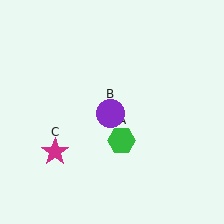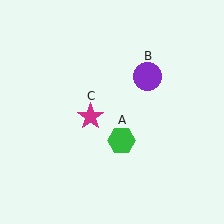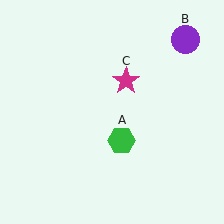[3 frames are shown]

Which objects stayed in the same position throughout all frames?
Green hexagon (object A) remained stationary.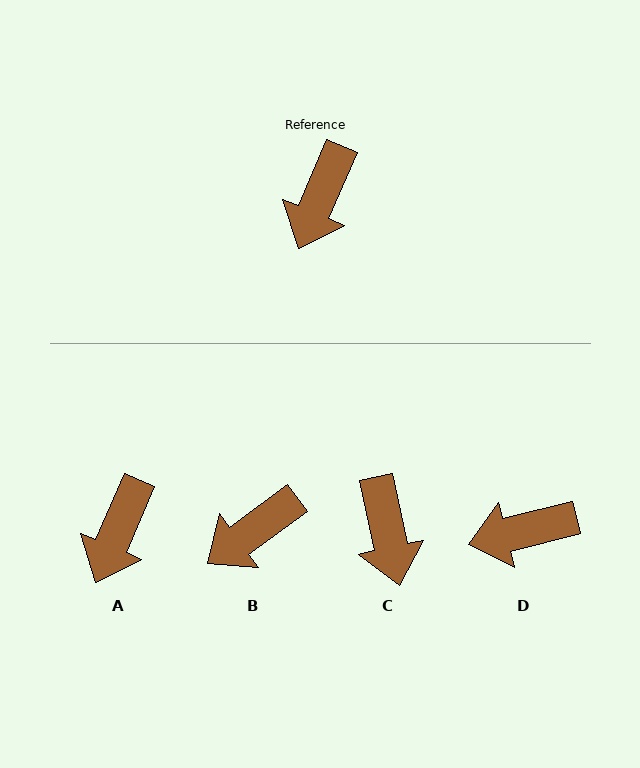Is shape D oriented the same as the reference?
No, it is off by about 53 degrees.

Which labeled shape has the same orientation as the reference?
A.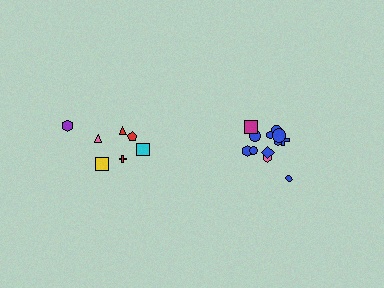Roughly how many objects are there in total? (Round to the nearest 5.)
Roughly 20 objects in total.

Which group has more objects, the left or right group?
The right group.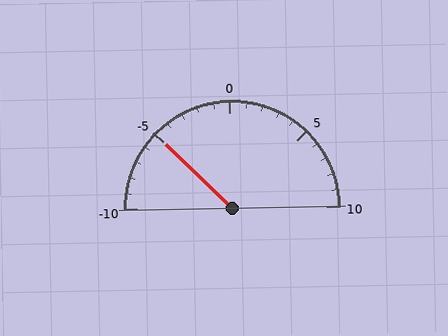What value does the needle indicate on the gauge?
The needle indicates approximately -5.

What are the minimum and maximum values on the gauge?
The gauge ranges from -10 to 10.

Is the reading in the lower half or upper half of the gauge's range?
The reading is in the lower half of the range (-10 to 10).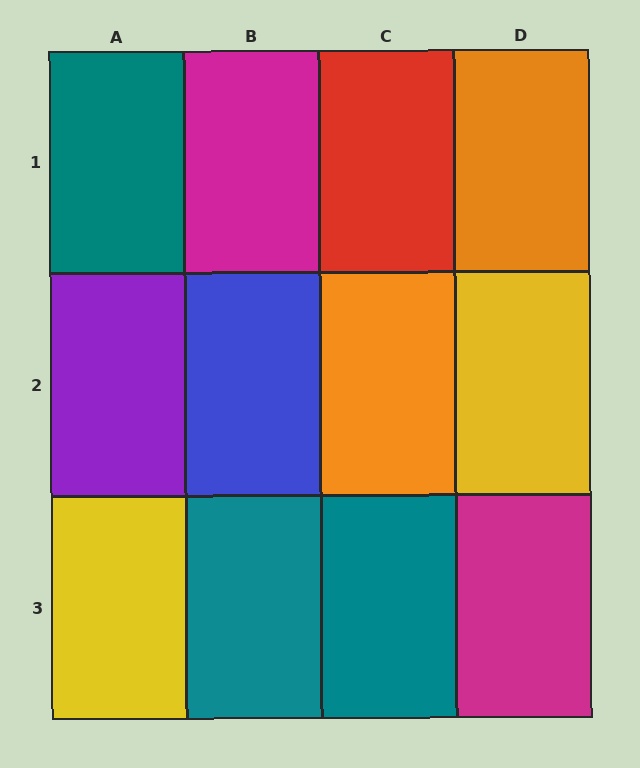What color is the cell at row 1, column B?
Magenta.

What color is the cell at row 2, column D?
Yellow.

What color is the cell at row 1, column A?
Teal.